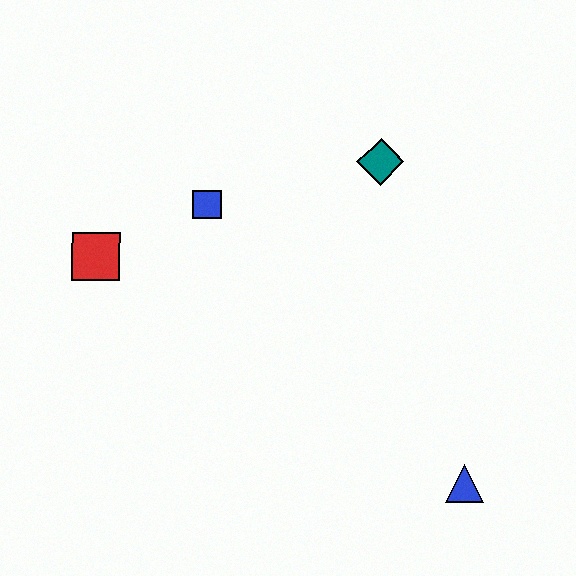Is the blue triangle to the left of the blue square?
No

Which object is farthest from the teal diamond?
The blue triangle is farthest from the teal diamond.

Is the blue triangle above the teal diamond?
No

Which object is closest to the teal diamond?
The blue square is closest to the teal diamond.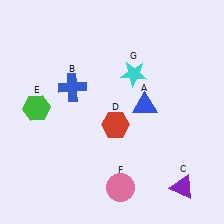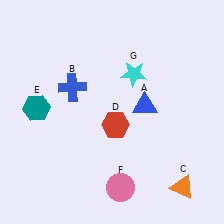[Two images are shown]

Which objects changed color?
C changed from purple to orange. E changed from green to teal.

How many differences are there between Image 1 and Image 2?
There are 2 differences between the two images.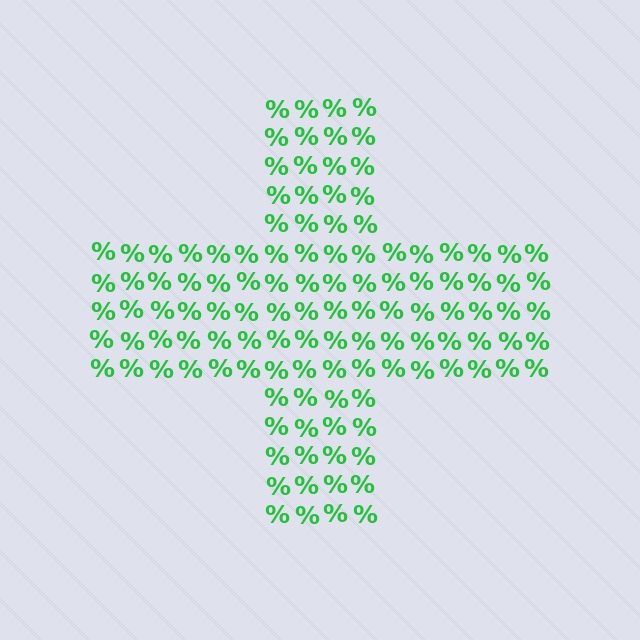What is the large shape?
The large shape is a cross.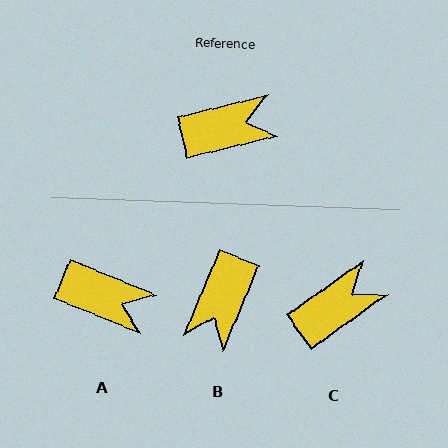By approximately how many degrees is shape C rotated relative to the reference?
Approximately 22 degrees counter-clockwise.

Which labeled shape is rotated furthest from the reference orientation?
B, about 126 degrees away.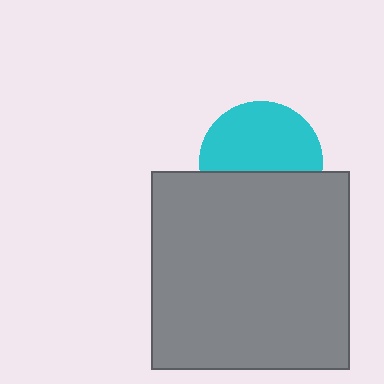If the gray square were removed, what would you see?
You would see the complete cyan circle.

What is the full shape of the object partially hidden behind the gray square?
The partially hidden object is a cyan circle.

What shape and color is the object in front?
The object in front is a gray square.